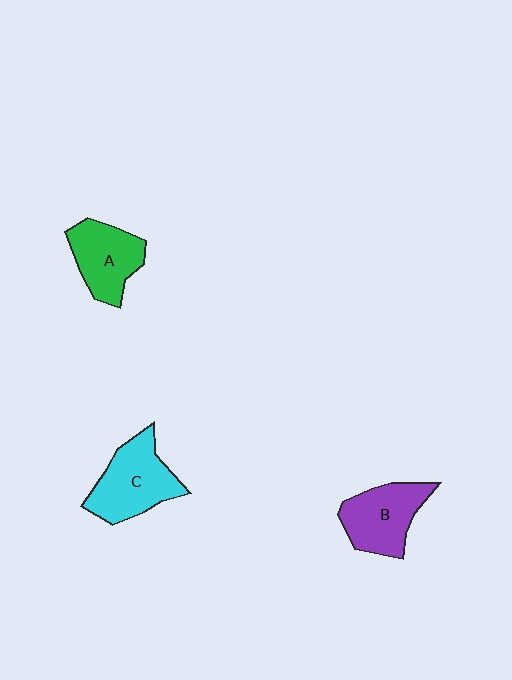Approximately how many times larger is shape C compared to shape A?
Approximately 1.2 times.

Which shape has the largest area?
Shape C (cyan).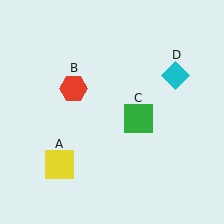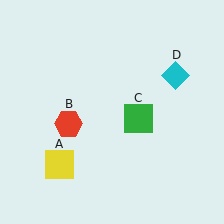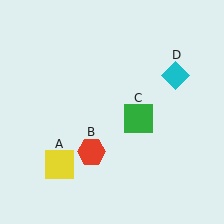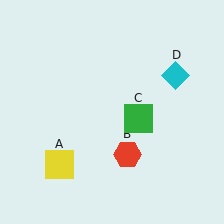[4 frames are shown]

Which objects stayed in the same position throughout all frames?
Yellow square (object A) and green square (object C) and cyan diamond (object D) remained stationary.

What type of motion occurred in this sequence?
The red hexagon (object B) rotated counterclockwise around the center of the scene.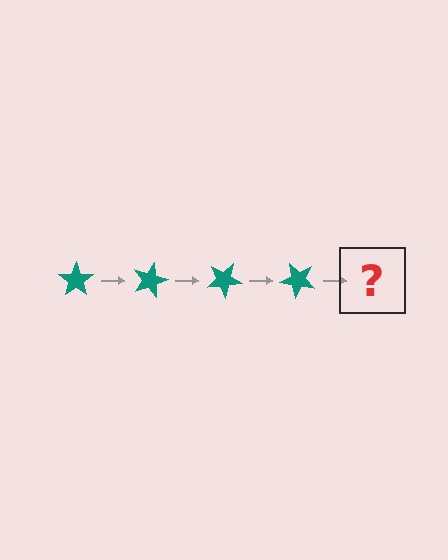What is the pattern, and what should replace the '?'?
The pattern is that the star rotates 15 degrees each step. The '?' should be a teal star rotated 60 degrees.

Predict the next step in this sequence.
The next step is a teal star rotated 60 degrees.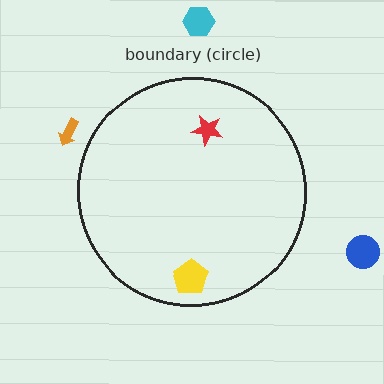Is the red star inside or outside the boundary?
Inside.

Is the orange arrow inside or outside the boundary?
Outside.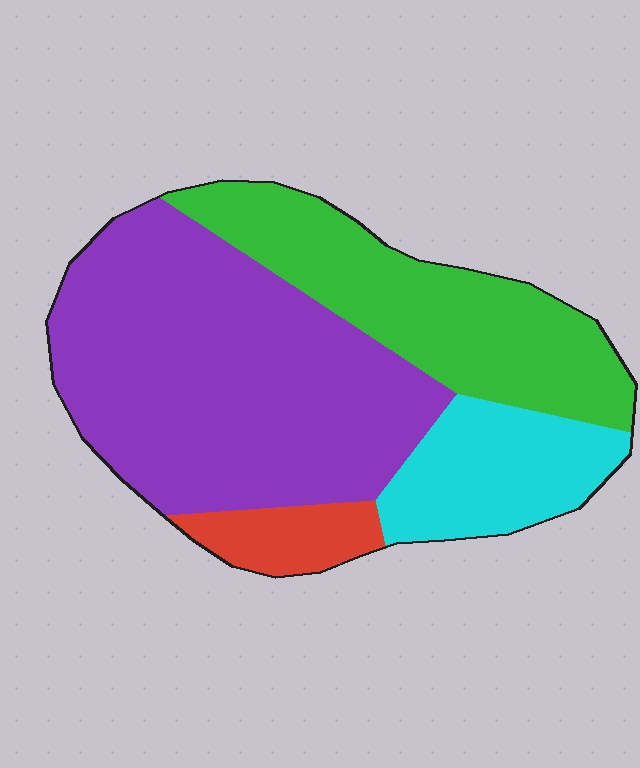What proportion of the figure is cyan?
Cyan takes up about one sixth (1/6) of the figure.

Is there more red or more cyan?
Cyan.